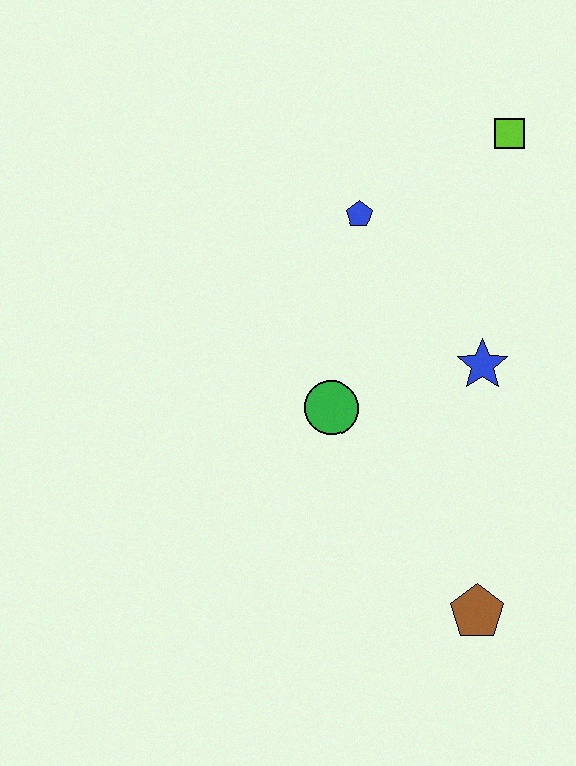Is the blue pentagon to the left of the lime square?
Yes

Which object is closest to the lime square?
The blue pentagon is closest to the lime square.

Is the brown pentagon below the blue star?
Yes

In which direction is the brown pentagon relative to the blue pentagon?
The brown pentagon is below the blue pentagon.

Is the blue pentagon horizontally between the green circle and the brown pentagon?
Yes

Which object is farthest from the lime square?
The brown pentagon is farthest from the lime square.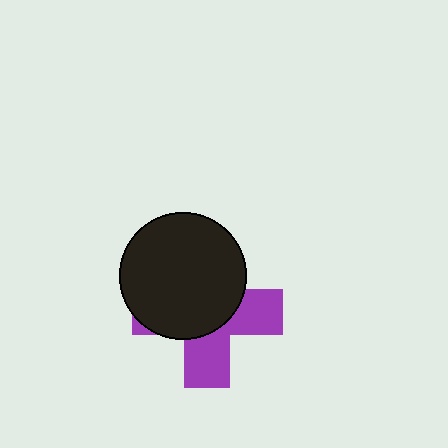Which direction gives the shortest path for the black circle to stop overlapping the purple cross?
Moving toward the upper-left gives the shortest separation.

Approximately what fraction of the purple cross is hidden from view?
Roughly 58% of the purple cross is hidden behind the black circle.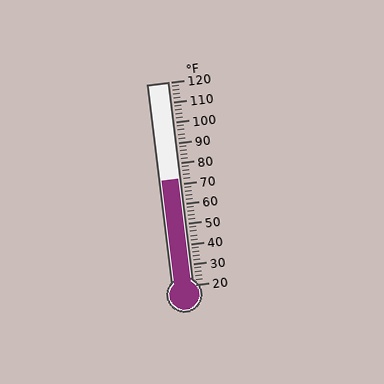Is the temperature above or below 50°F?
The temperature is above 50°F.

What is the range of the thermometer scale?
The thermometer scale ranges from 20°F to 120°F.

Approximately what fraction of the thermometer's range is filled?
The thermometer is filled to approximately 50% of its range.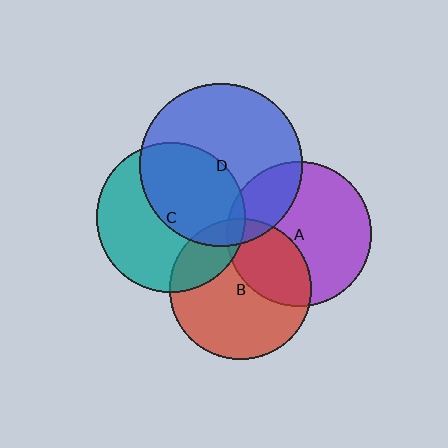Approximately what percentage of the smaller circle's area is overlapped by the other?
Approximately 5%.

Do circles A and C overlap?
Yes.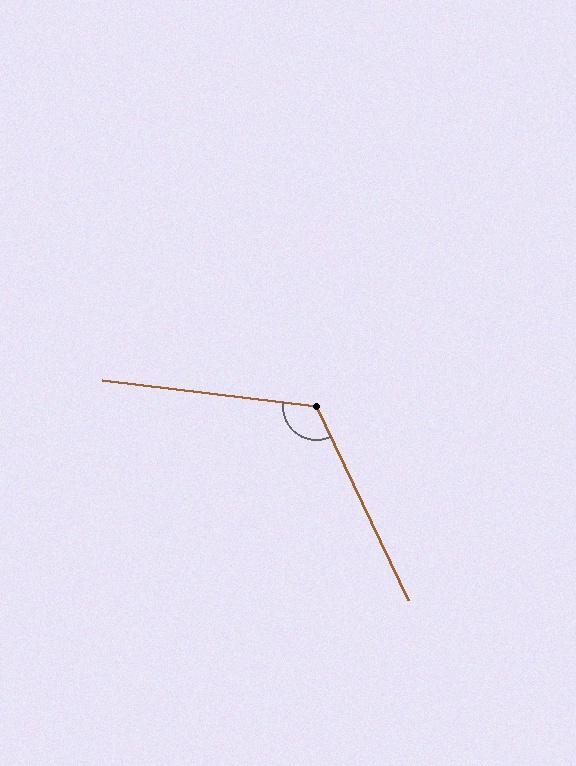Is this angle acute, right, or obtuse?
It is obtuse.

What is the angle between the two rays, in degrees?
Approximately 122 degrees.